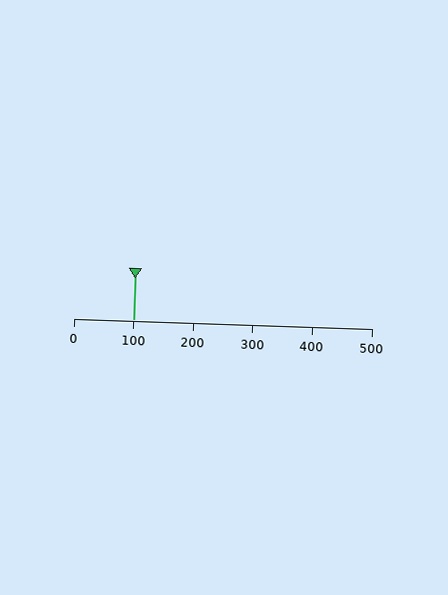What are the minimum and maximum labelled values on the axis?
The axis runs from 0 to 500.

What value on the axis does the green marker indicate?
The marker indicates approximately 100.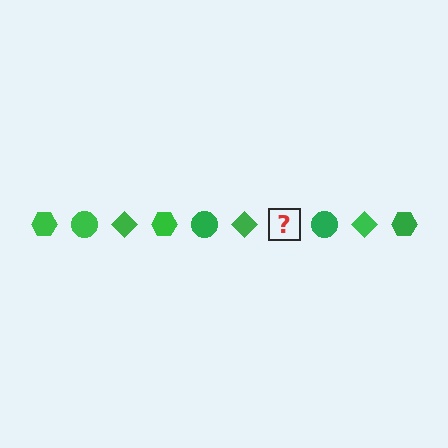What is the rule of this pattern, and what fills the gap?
The rule is that the pattern cycles through hexagon, circle, diamond shapes in green. The gap should be filled with a green hexagon.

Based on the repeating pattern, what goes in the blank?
The blank should be a green hexagon.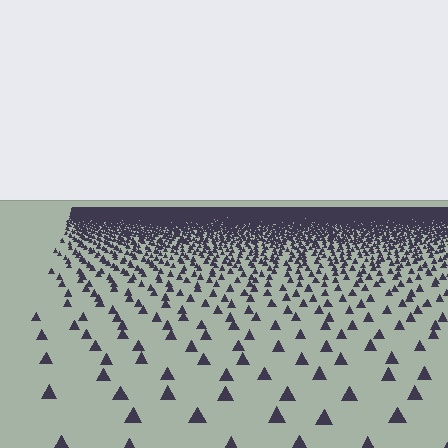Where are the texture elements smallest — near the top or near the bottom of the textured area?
Near the top.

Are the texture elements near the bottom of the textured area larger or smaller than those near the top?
Larger. Near the bottom, elements are closer to the viewer and appear at a bigger on-screen size.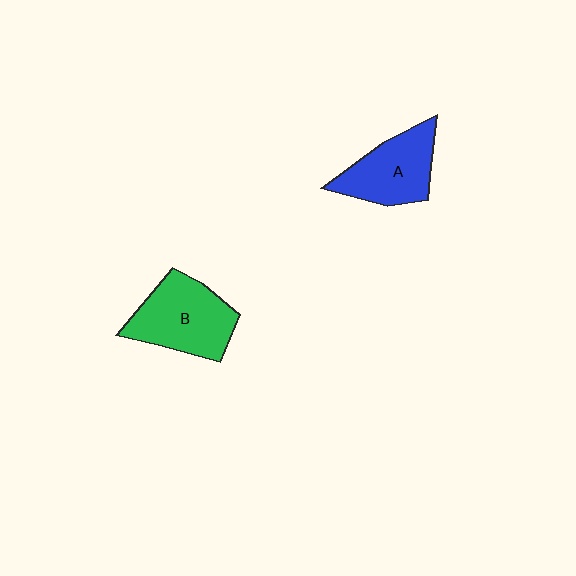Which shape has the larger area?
Shape B (green).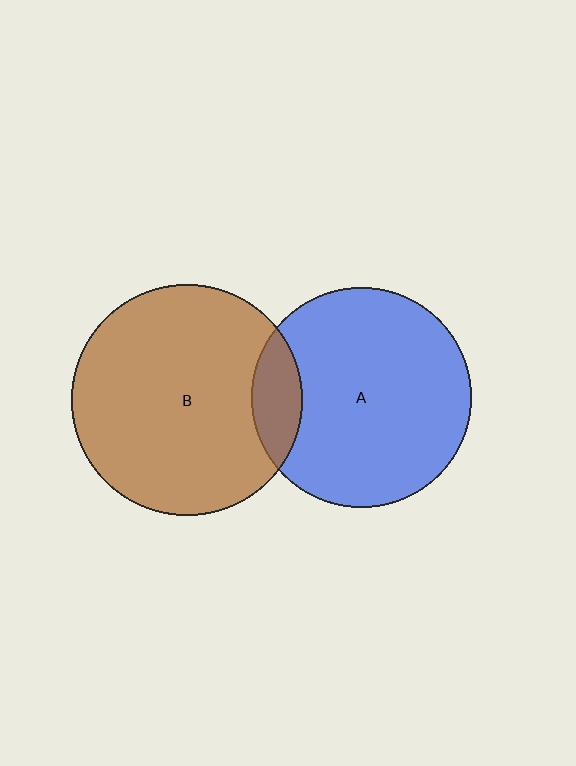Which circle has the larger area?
Circle B (brown).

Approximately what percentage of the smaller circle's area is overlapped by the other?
Approximately 15%.